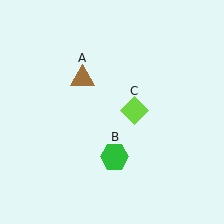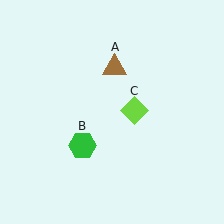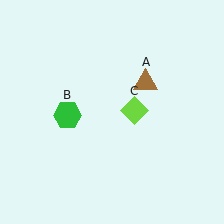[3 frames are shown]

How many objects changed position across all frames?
2 objects changed position: brown triangle (object A), green hexagon (object B).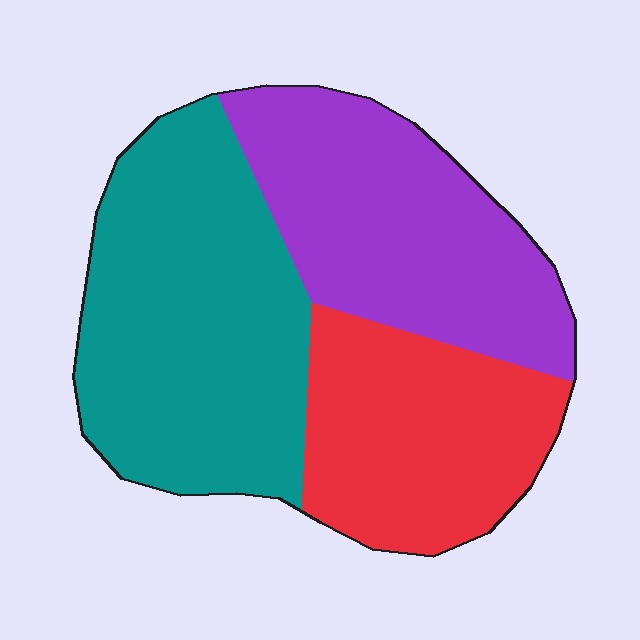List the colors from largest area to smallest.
From largest to smallest: teal, purple, red.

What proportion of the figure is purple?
Purple covers around 30% of the figure.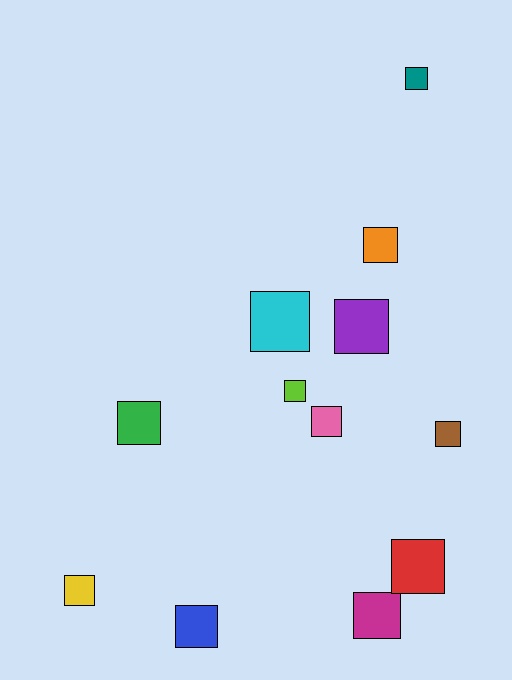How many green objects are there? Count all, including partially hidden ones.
There is 1 green object.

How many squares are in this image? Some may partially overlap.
There are 12 squares.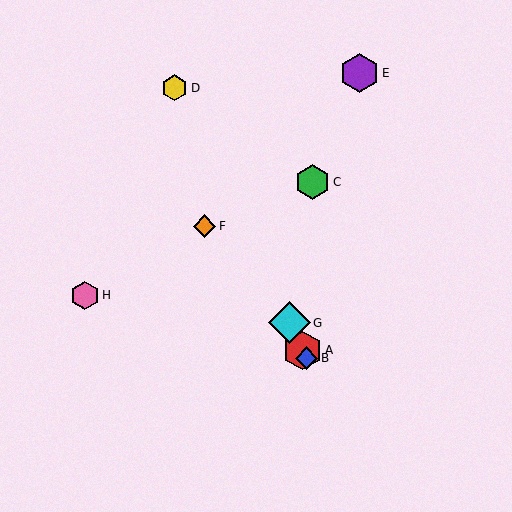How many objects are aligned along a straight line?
4 objects (A, B, D, G) are aligned along a straight line.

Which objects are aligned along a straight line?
Objects A, B, D, G are aligned along a straight line.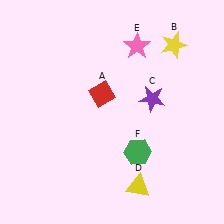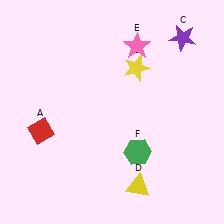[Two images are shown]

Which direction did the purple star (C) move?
The purple star (C) moved up.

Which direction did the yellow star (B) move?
The yellow star (B) moved left.